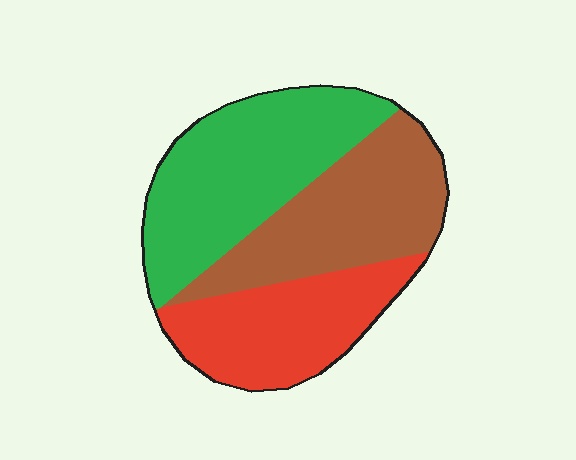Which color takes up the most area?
Green, at roughly 40%.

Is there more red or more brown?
Brown.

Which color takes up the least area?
Red, at roughly 30%.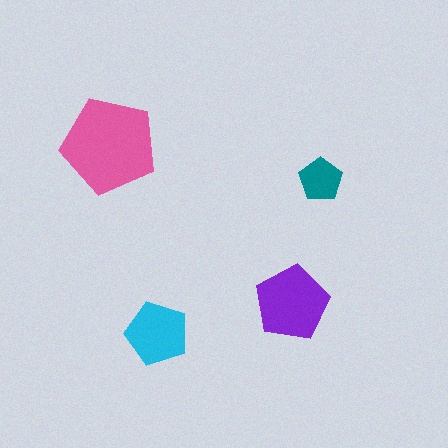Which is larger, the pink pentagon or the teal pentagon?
The pink one.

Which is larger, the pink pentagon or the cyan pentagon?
The pink one.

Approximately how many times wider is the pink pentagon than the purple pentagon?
About 1.5 times wider.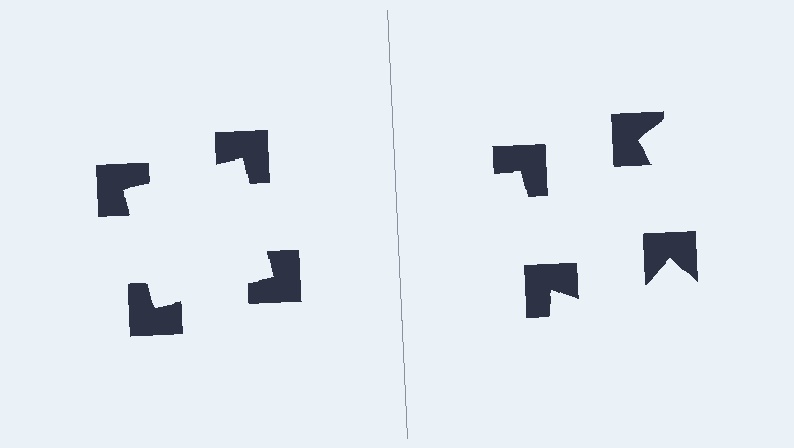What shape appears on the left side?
An illusory square.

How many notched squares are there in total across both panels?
8 — 4 on each side.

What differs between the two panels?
The notched squares are positioned identically on both sides; only the wedge orientations differ. On the left they align to a square; on the right they are misaligned.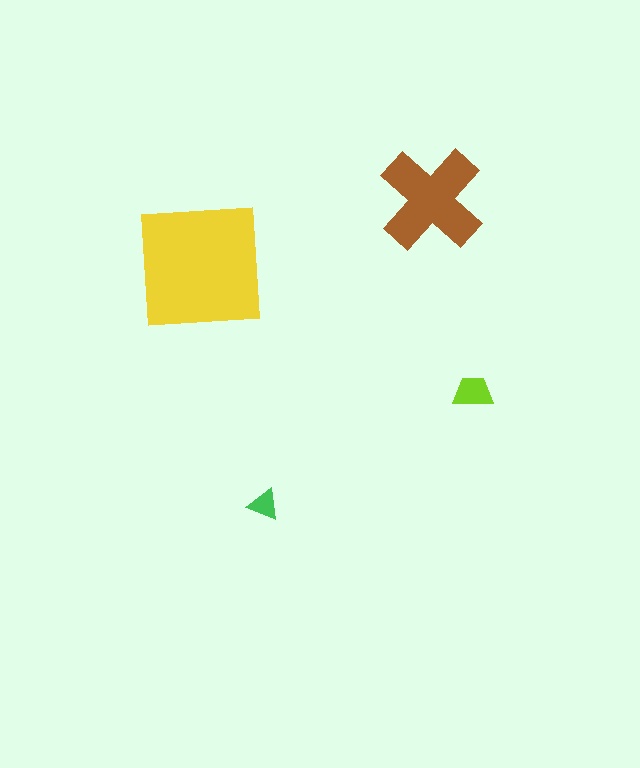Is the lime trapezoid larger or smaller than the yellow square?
Smaller.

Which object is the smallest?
The green triangle.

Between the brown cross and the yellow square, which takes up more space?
The yellow square.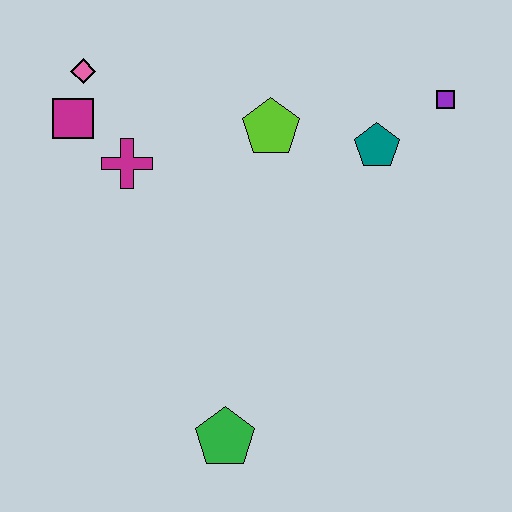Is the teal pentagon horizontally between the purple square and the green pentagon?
Yes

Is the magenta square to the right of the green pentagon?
No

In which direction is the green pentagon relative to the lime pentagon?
The green pentagon is below the lime pentagon.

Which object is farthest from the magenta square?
The purple square is farthest from the magenta square.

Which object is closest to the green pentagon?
The magenta cross is closest to the green pentagon.